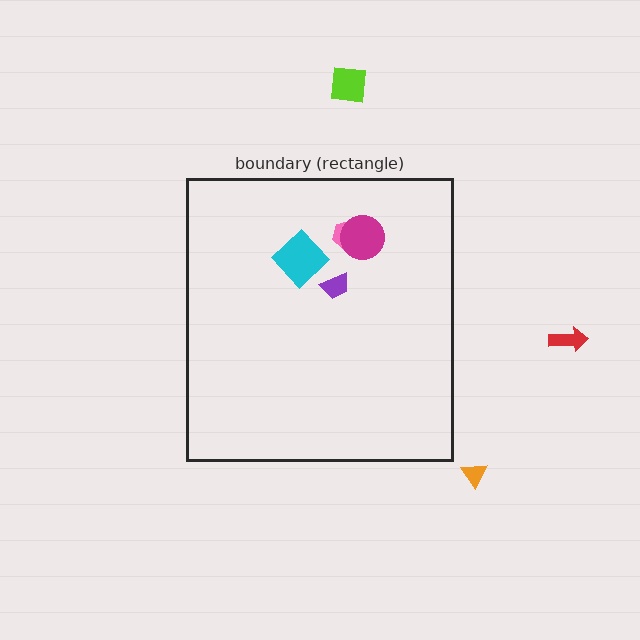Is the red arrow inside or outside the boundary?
Outside.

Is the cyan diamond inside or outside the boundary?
Inside.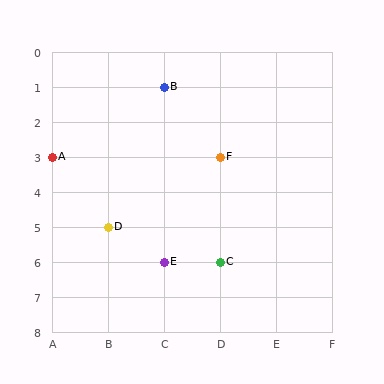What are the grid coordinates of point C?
Point C is at grid coordinates (D, 6).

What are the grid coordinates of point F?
Point F is at grid coordinates (D, 3).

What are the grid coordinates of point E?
Point E is at grid coordinates (C, 6).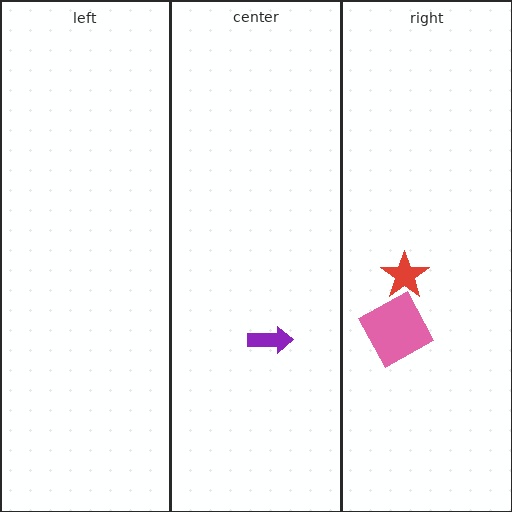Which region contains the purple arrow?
The center region.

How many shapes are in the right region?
2.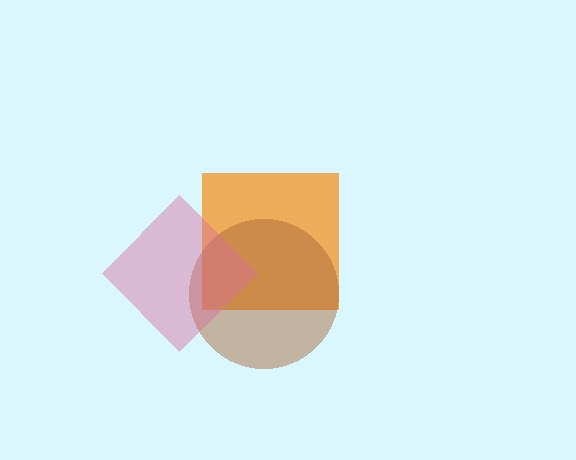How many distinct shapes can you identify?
There are 3 distinct shapes: an orange square, a brown circle, a pink diamond.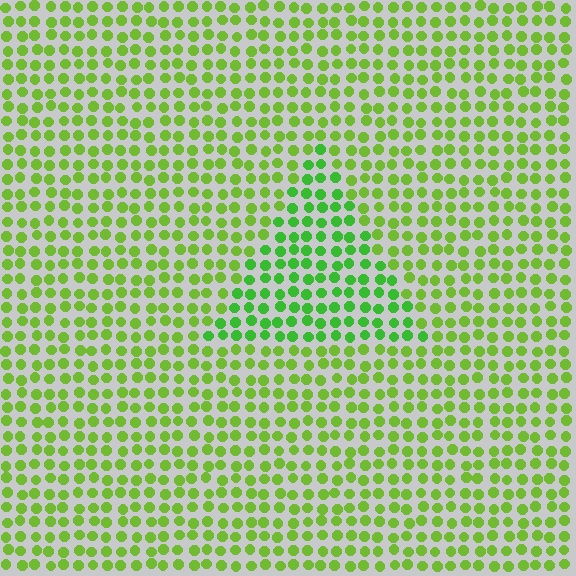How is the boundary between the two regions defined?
The boundary is defined purely by a slight shift in hue (about 25 degrees). Spacing, size, and orientation are identical on both sides.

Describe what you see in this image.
The image is filled with small lime elements in a uniform arrangement. A triangle-shaped region is visible where the elements are tinted to a slightly different hue, forming a subtle color boundary.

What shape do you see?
I see a triangle.